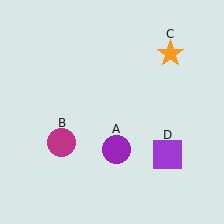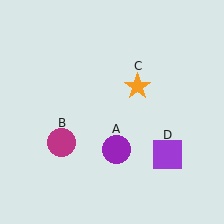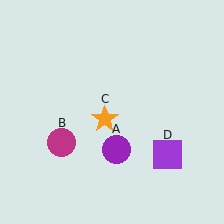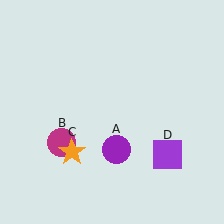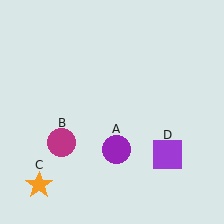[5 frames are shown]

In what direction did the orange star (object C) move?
The orange star (object C) moved down and to the left.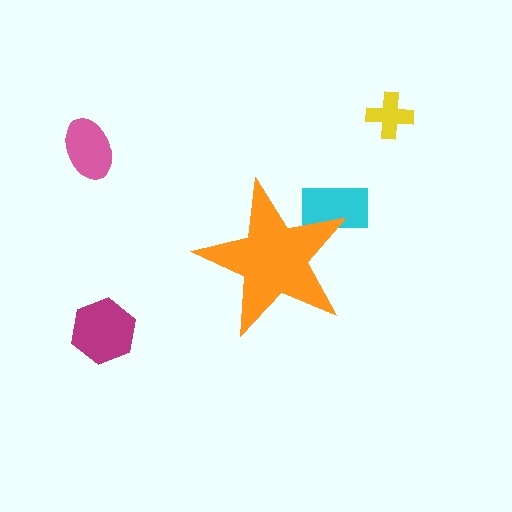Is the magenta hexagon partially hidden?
No, the magenta hexagon is fully visible.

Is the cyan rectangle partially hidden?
Yes, the cyan rectangle is partially hidden behind the orange star.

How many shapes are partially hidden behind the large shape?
1 shape is partially hidden.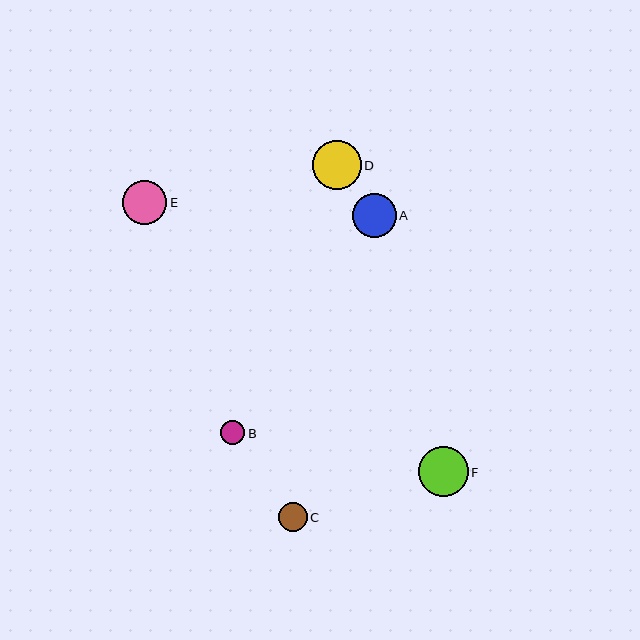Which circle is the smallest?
Circle B is the smallest with a size of approximately 25 pixels.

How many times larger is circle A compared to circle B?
Circle A is approximately 1.8 times the size of circle B.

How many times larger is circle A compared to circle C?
Circle A is approximately 1.5 times the size of circle C.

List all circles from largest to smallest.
From largest to smallest: F, D, E, A, C, B.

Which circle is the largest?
Circle F is the largest with a size of approximately 50 pixels.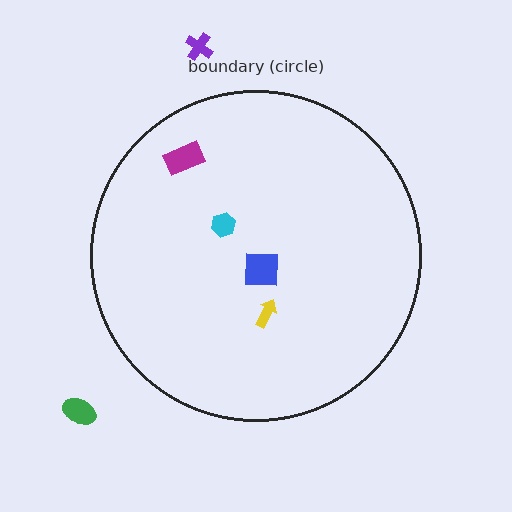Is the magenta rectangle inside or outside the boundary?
Inside.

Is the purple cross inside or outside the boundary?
Outside.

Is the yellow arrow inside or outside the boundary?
Inside.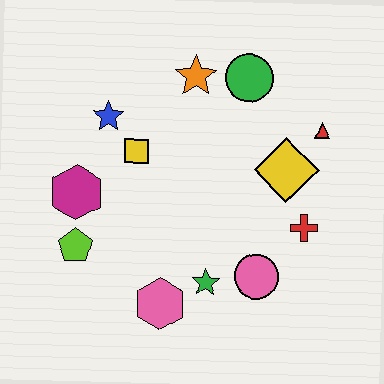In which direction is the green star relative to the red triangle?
The green star is below the red triangle.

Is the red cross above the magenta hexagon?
No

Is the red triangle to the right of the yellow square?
Yes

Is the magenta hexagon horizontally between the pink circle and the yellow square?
No